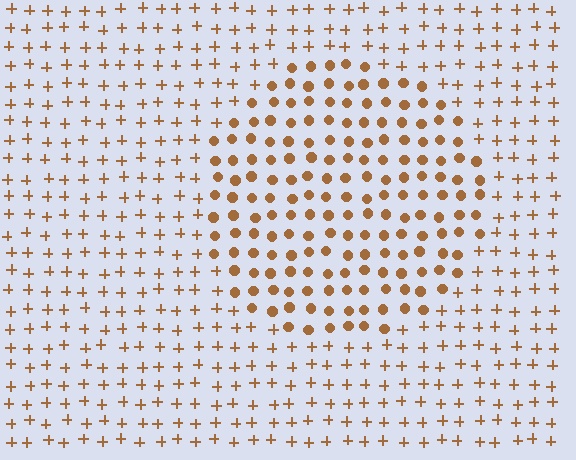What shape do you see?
I see a circle.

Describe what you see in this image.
The image is filled with small brown elements arranged in a uniform grid. A circle-shaped region contains circles, while the surrounding area contains plus signs. The boundary is defined purely by the change in element shape.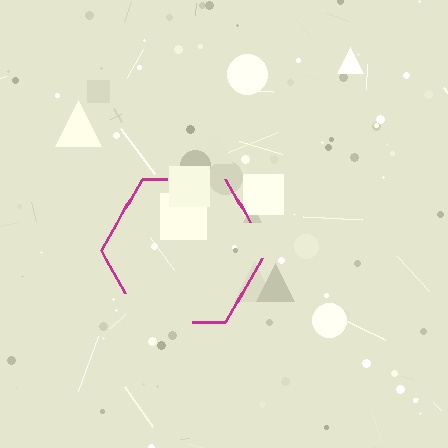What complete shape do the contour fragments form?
The contour fragments form a hexagon.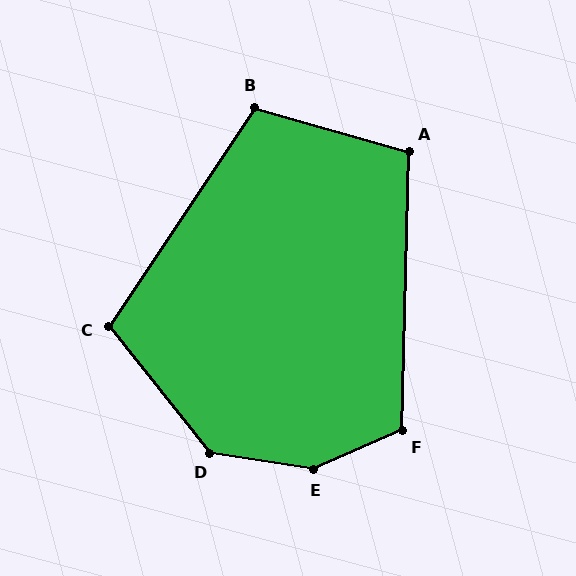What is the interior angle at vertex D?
Approximately 137 degrees (obtuse).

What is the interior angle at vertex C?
Approximately 108 degrees (obtuse).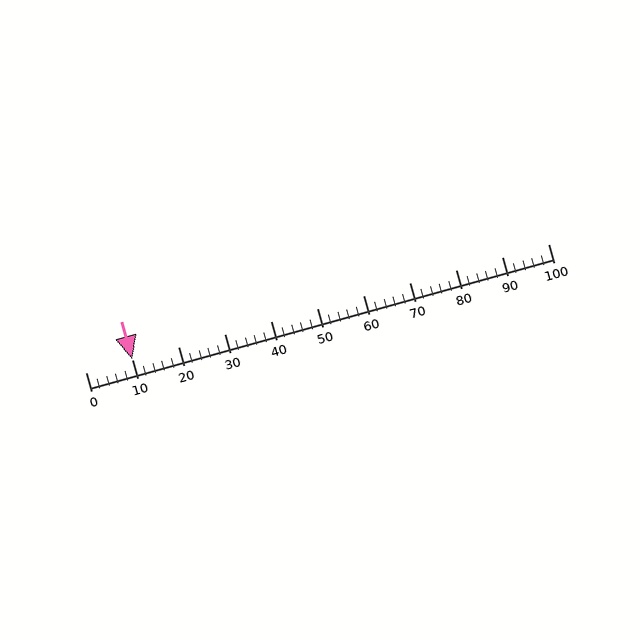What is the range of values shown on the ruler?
The ruler shows values from 0 to 100.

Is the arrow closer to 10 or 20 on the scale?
The arrow is closer to 10.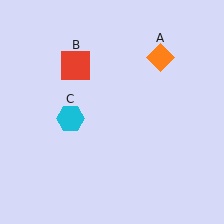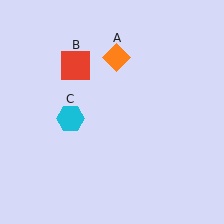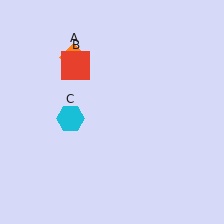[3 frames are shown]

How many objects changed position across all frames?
1 object changed position: orange diamond (object A).